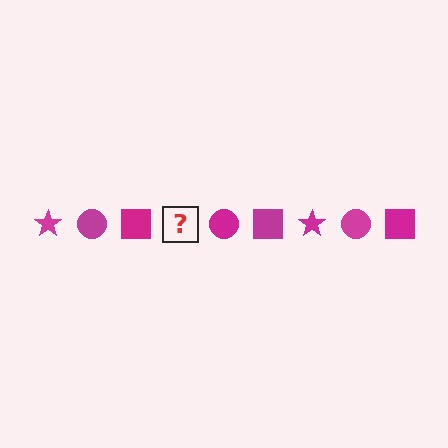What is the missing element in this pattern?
The missing element is a magenta star.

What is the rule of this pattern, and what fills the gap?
The rule is that the pattern cycles through star, circle, square shapes in magenta. The gap should be filled with a magenta star.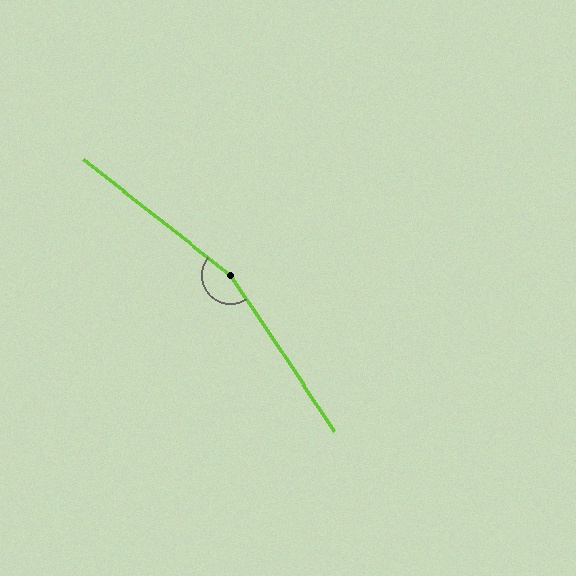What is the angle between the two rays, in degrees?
Approximately 162 degrees.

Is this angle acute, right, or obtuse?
It is obtuse.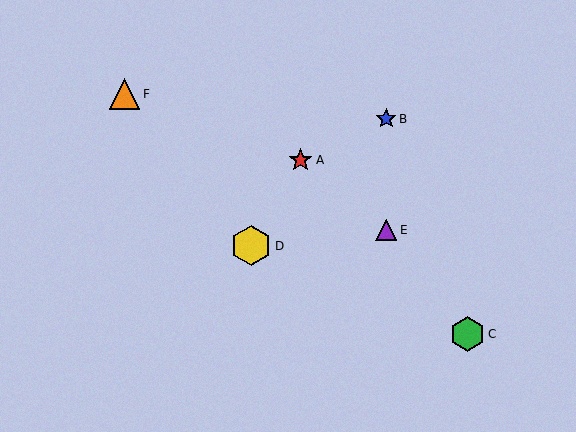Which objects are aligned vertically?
Objects B, E are aligned vertically.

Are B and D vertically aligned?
No, B is at x≈386 and D is at x≈251.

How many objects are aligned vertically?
2 objects (B, E) are aligned vertically.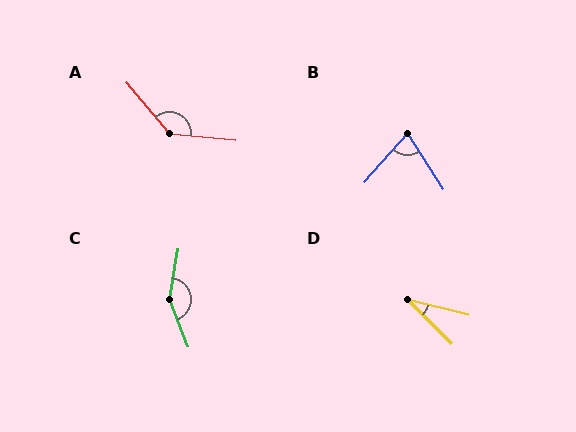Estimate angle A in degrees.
Approximately 136 degrees.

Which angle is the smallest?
D, at approximately 31 degrees.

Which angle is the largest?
C, at approximately 149 degrees.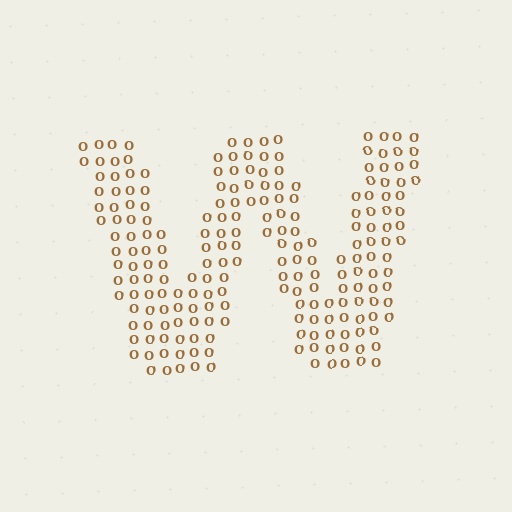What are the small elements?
The small elements are letter O's.